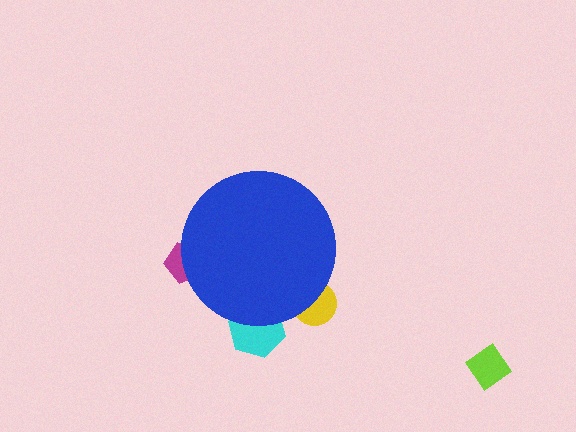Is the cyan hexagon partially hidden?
Yes, the cyan hexagon is partially hidden behind the blue circle.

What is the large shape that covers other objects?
A blue circle.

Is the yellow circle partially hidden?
Yes, the yellow circle is partially hidden behind the blue circle.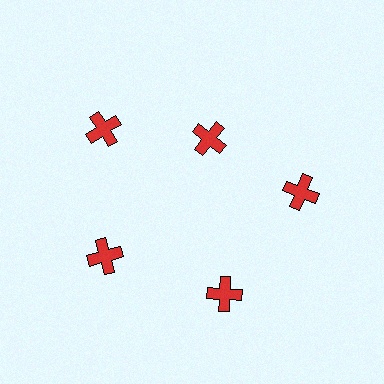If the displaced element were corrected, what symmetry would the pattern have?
It would have 5-fold rotational symmetry — the pattern would map onto itself every 72 degrees.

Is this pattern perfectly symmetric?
No. The 5 red crosses are arranged in a ring, but one element near the 1 o'clock position is pulled inward toward the center, breaking the 5-fold rotational symmetry.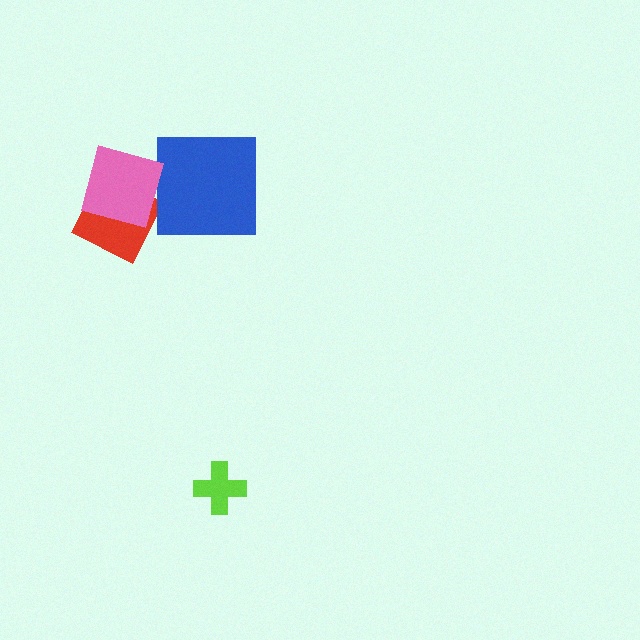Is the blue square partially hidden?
Yes, it is partially covered by another shape.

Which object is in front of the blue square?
The pink diamond is in front of the blue square.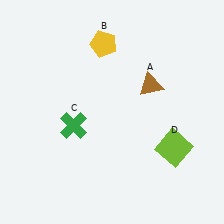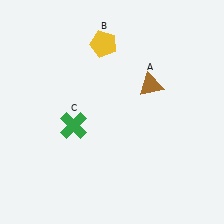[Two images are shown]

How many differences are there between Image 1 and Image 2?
There is 1 difference between the two images.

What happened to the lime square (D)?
The lime square (D) was removed in Image 2. It was in the bottom-right area of Image 1.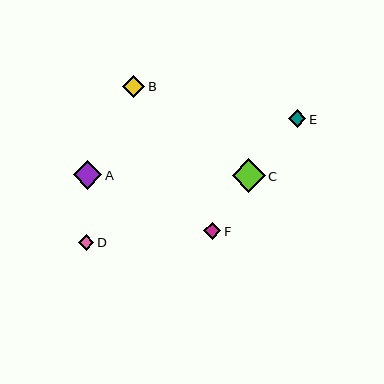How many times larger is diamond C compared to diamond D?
Diamond C is approximately 2.2 times the size of diamond D.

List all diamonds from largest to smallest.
From largest to smallest: C, A, B, E, F, D.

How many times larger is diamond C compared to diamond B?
Diamond C is approximately 1.5 times the size of diamond B.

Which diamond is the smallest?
Diamond D is the smallest with a size of approximately 15 pixels.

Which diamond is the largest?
Diamond C is the largest with a size of approximately 33 pixels.